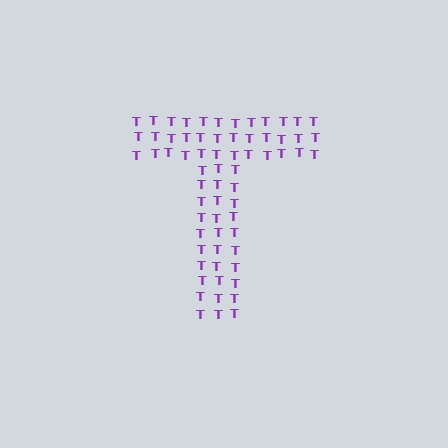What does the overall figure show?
The overall figure shows the letter T.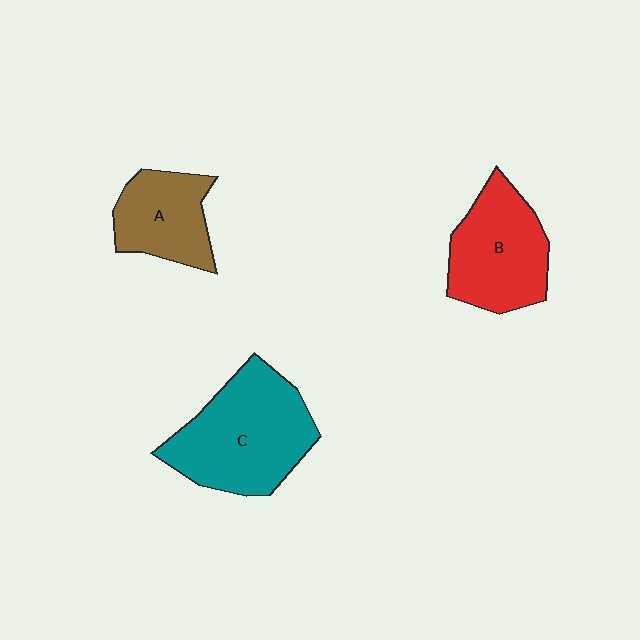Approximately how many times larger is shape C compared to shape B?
Approximately 1.3 times.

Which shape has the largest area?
Shape C (teal).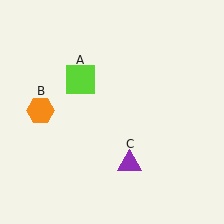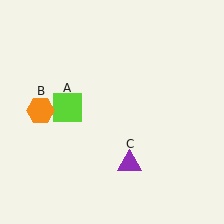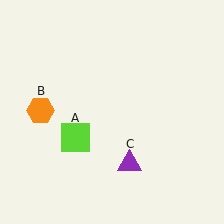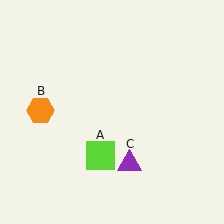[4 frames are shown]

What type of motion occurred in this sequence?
The lime square (object A) rotated counterclockwise around the center of the scene.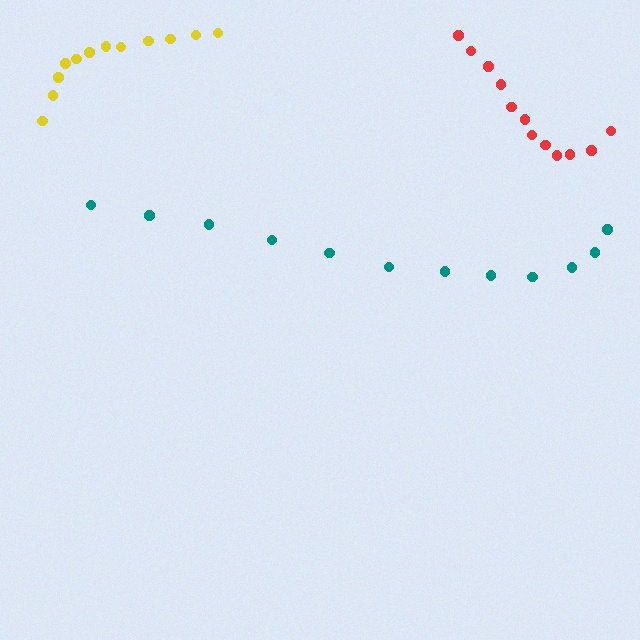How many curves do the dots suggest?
There are 3 distinct paths.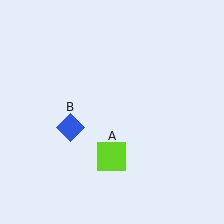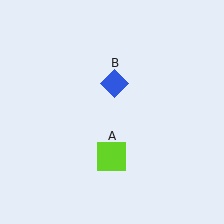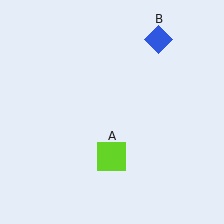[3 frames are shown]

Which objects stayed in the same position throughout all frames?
Lime square (object A) remained stationary.